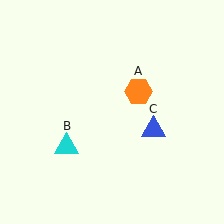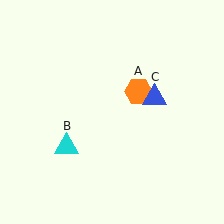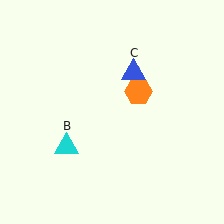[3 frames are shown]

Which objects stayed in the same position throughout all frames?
Orange hexagon (object A) and cyan triangle (object B) remained stationary.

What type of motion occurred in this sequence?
The blue triangle (object C) rotated counterclockwise around the center of the scene.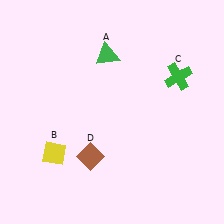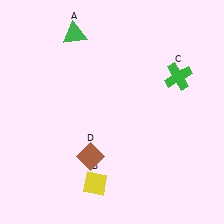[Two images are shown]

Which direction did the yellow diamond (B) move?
The yellow diamond (B) moved right.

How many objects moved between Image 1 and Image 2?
2 objects moved between the two images.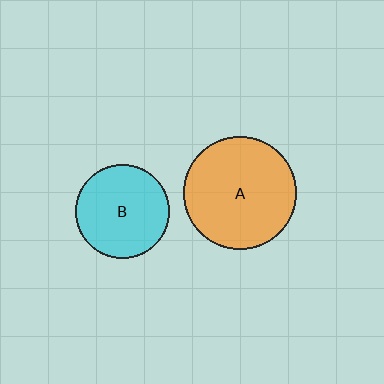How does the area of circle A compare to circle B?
Approximately 1.4 times.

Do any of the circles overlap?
No, none of the circles overlap.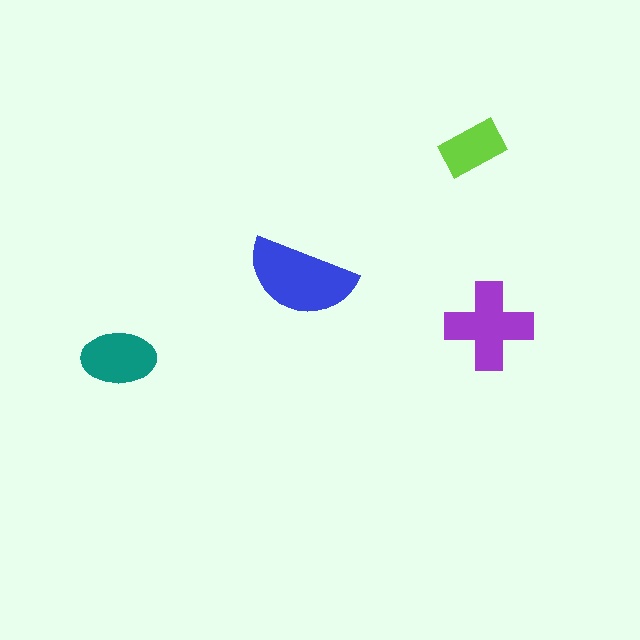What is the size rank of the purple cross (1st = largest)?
2nd.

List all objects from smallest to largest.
The lime rectangle, the teal ellipse, the purple cross, the blue semicircle.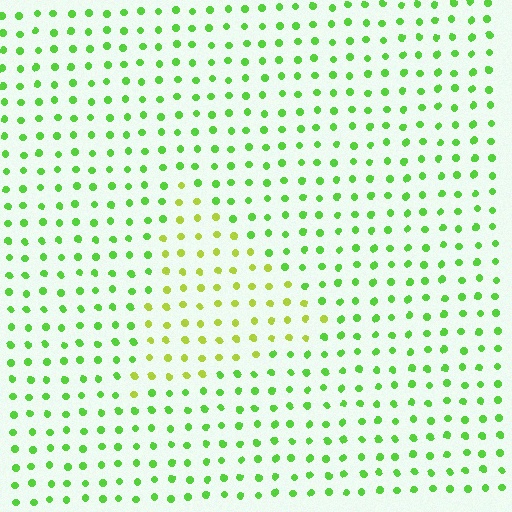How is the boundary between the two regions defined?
The boundary is defined purely by a slight shift in hue (about 35 degrees). Spacing, size, and orientation are identical on both sides.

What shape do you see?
I see a triangle.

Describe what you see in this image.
The image is filled with small lime elements in a uniform arrangement. A triangle-shaped region is visible where the elements are tinted to a slightly different hue, forming a subtle color boundary.